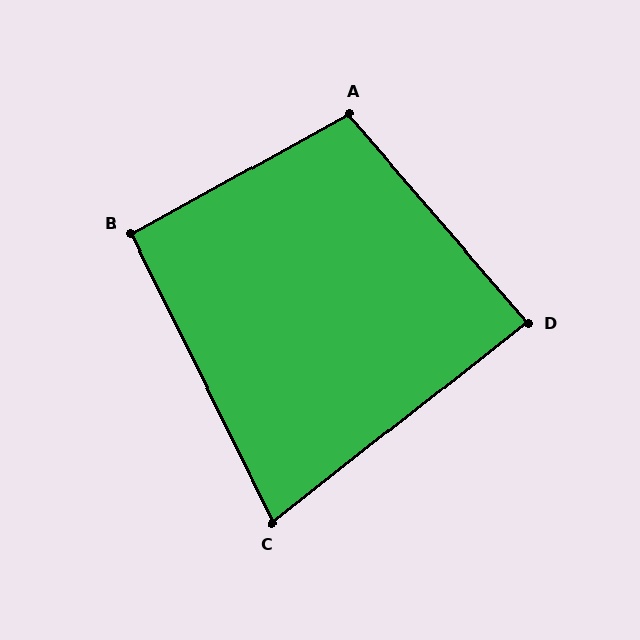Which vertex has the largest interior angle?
A, at approximately 102 degrees.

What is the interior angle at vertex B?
Approximately 93 degrees (approximately right).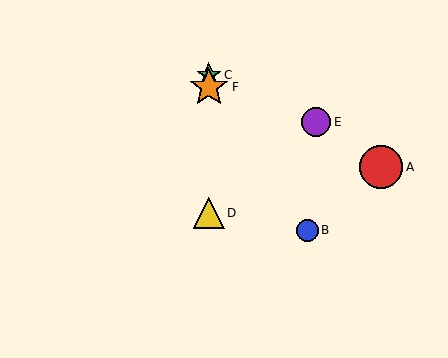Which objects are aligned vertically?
Objects C, D, F are aligned vertically.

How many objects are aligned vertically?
3 objects (C, D, F) are aligned vertically.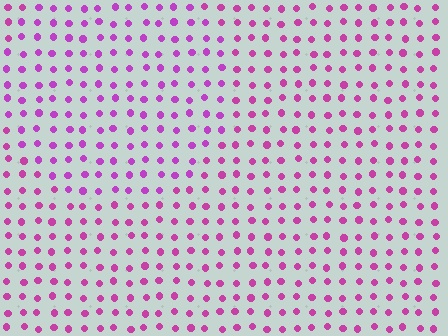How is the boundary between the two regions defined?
The boundary is defined purely by a slight shift in hue (about 18 degrees). Spacing, size, and orientation are identical on both sides.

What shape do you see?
I see a circle.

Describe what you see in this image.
The image is filled with small magenta elements in a uniform arrangement. A circle-shaped region is visible where the elements are tinted to a slightly different hue, forming a subtle color boundary.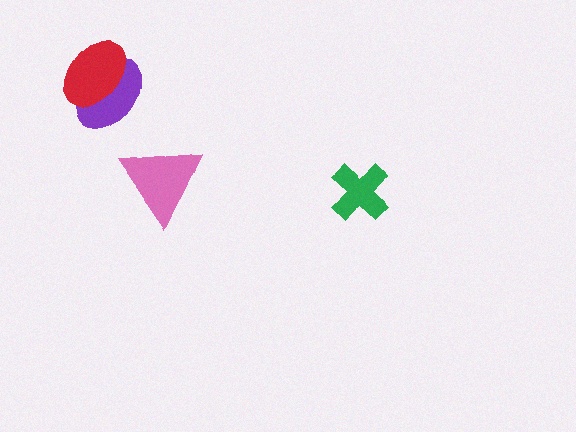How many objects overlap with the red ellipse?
1 object overlaps with the red ellipse.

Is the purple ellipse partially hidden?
Yes, it is partially covered by another shape.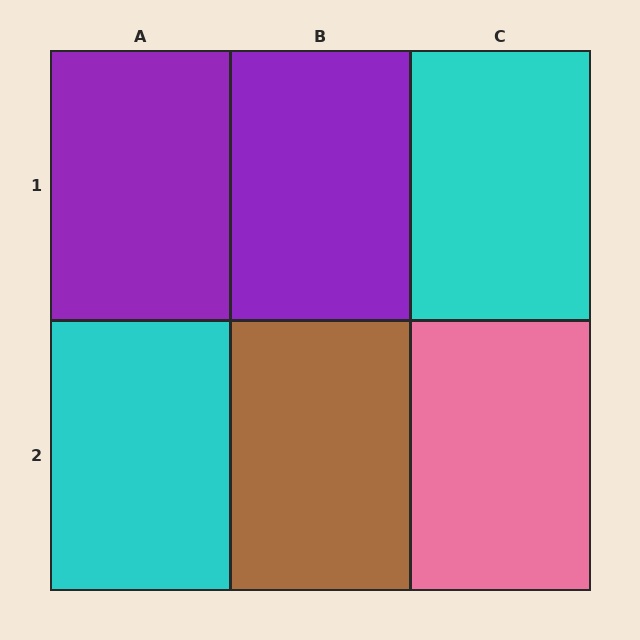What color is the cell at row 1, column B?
Purple.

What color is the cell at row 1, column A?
Purple.